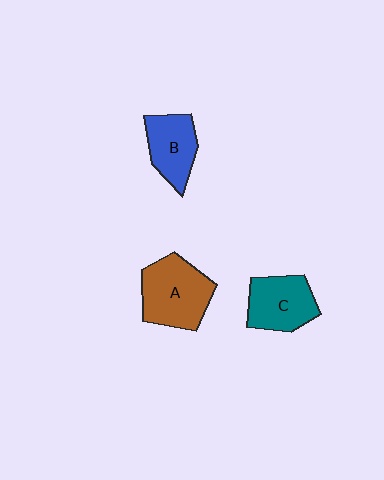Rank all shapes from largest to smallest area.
From largest to smallest: A (brown), C (teal), B (blue).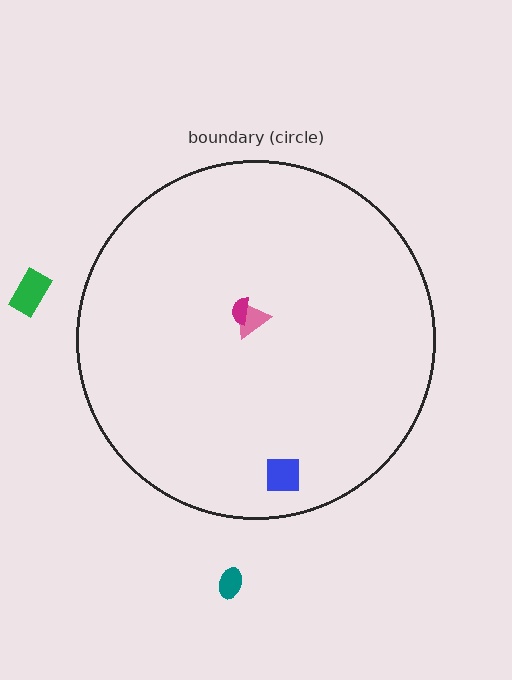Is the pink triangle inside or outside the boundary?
Inside.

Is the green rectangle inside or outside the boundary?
Outside.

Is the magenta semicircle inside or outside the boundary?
Inside.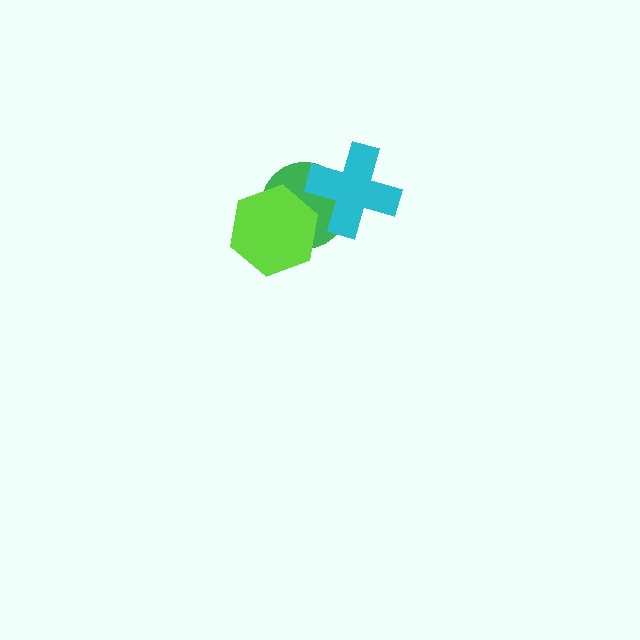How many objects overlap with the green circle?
2 objects overlap with the green circle.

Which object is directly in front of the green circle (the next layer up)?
The cyan cross is directly in front of the green circle.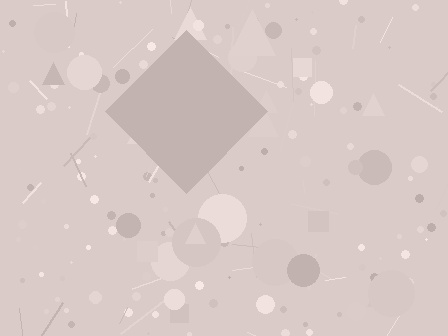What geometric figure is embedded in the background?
A diamond is embedded in the background.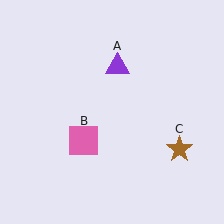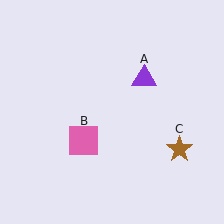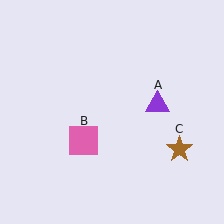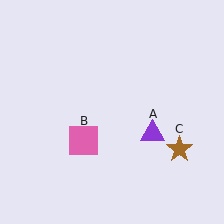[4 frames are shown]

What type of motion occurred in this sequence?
The purple triangle (object A) rotated clockwise around the center of the scene.